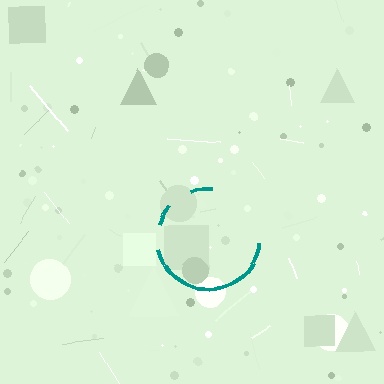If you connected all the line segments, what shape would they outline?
They would outline a circle.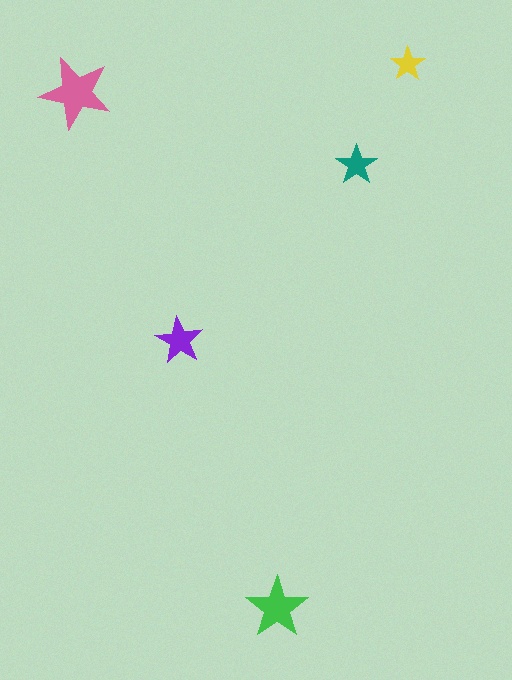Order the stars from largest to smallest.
the pink one, the green one, the purple one, the teal one, the yellow one.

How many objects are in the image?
There are 5 objects in the image.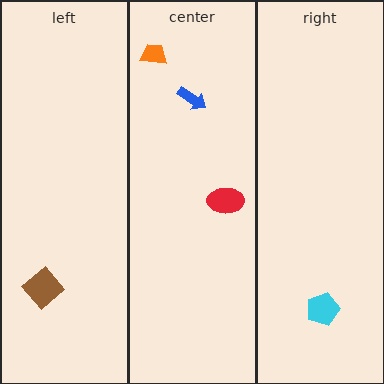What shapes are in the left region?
The brown diamond.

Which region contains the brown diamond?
The left region.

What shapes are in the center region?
The orange trapezoid, the blue arrow, the red ellipse.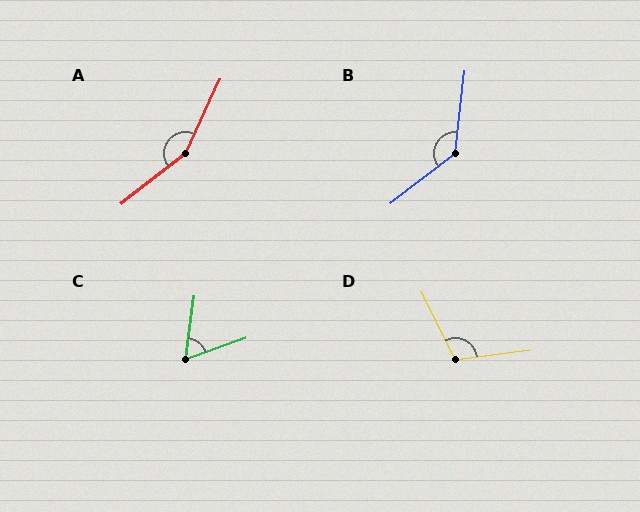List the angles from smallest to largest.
C (63°), D (109°), B (134°), A (153°).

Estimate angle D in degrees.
Approximately 109 degrees.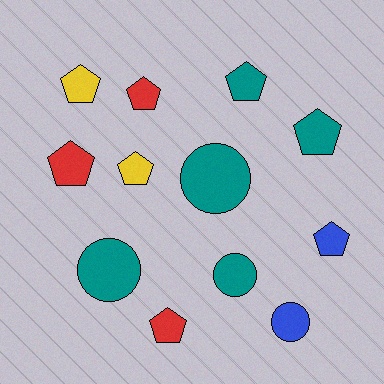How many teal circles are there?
There are 3 teal circles.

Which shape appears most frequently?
Pentagon, with 8 objects.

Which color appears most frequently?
Teal, with 5 objects.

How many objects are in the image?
There are 12 objects.